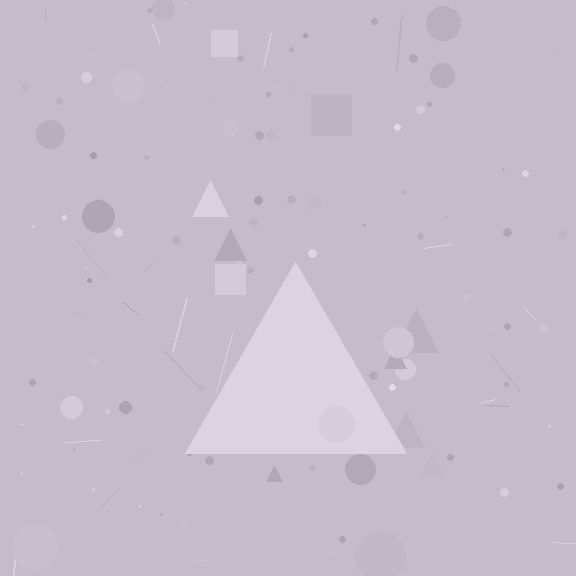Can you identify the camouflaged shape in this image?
The camouflaged shape is a triangle.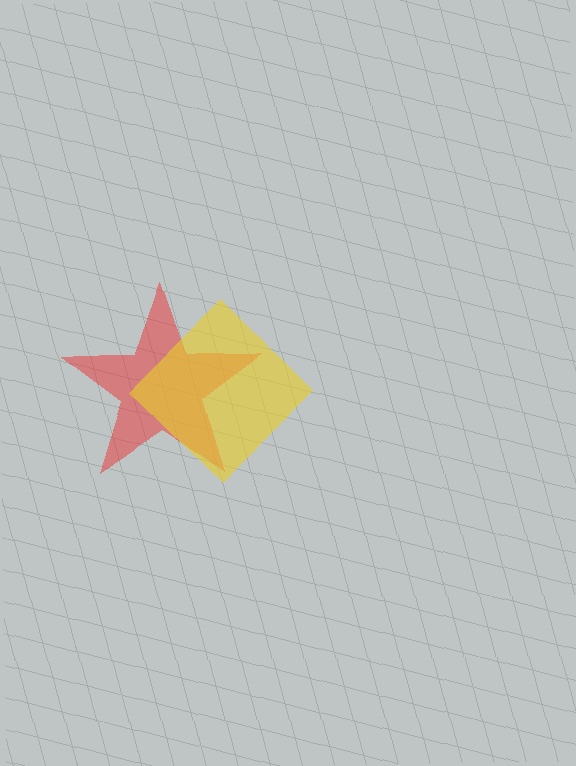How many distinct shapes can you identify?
There are 2 distinct shapes: a red star, a yellow diamond.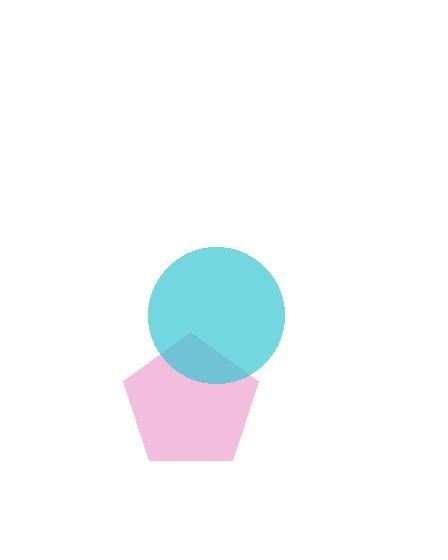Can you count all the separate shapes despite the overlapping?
Yes, there are 2 separate shapes.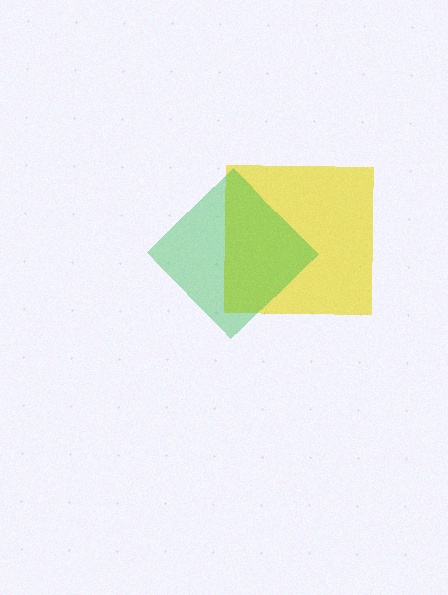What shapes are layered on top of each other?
The layered shapes are: a yellow square, a green diamond.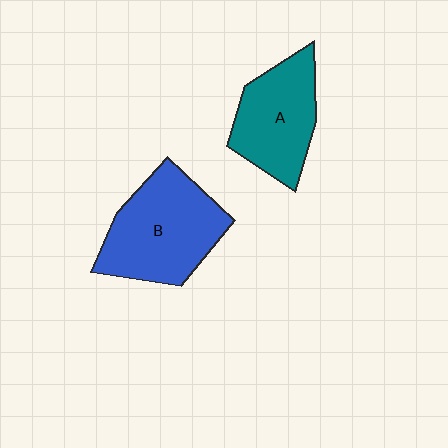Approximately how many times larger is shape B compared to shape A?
Approximately 1.3 times.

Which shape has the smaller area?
Shape A (teal).